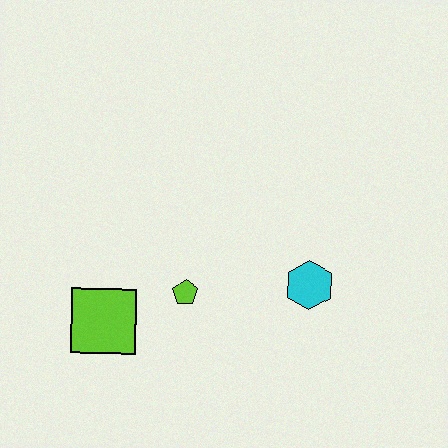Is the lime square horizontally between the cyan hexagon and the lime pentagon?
No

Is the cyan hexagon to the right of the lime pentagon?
Yes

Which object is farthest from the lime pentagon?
The cyan hexagon is farthest from the lime pentagon.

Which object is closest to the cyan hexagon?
The lime pentagon is closest to the cyan hexagon.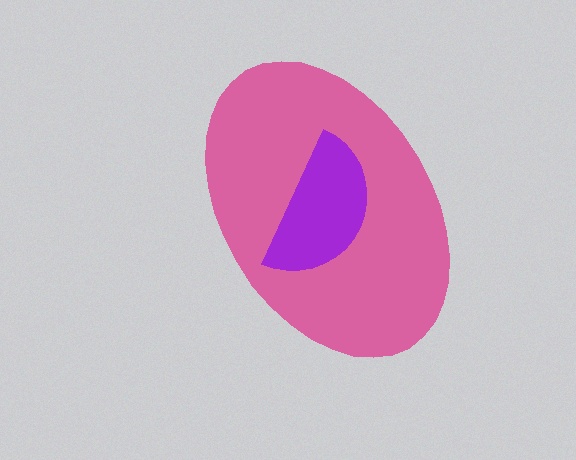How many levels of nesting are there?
2.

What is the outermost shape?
The pink ellipse.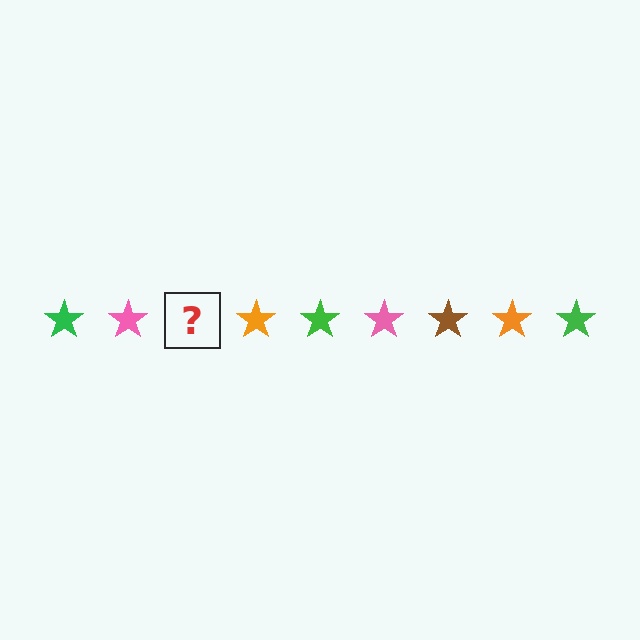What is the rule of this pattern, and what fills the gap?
The rule is that the pattern cycles through green, pink, brown, orange stars. The gap should be filled with a brown star.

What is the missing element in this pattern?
The missing element is a brown star.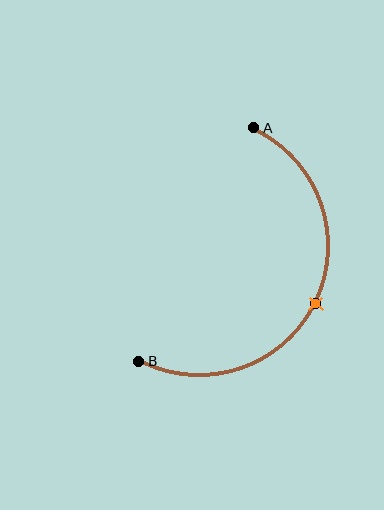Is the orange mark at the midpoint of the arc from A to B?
Yes. The orange mark lies on the arc at equal arc-length from both A and B — it is the arc midpoint.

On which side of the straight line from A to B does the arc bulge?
The arc bulges to the right of the straight line connecting A and B.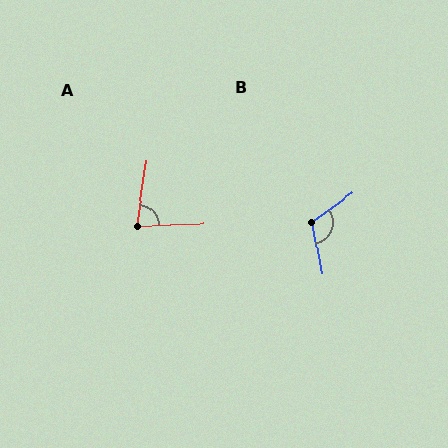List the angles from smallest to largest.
A (79°), B (114°).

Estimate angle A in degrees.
Approximately 79 degrees.